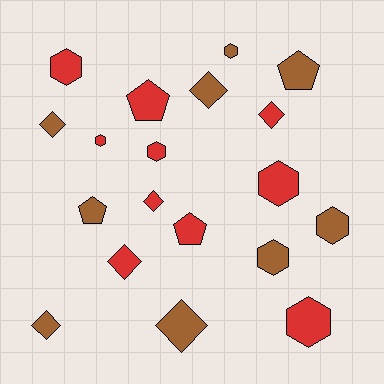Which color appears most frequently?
Red, with 10 objects.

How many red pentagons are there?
There are 2 red pentagons.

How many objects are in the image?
There are 19 objects.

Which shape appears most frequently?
Hexagon, with 8 objects.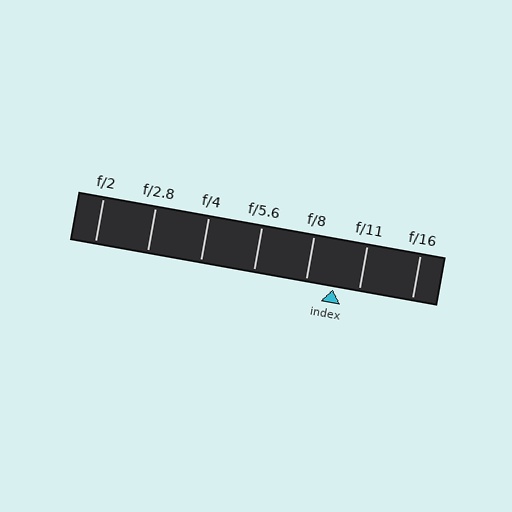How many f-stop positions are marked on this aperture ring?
There are 7 f-stop positions marked.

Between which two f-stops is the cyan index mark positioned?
The index mark is between f/8 and f/11.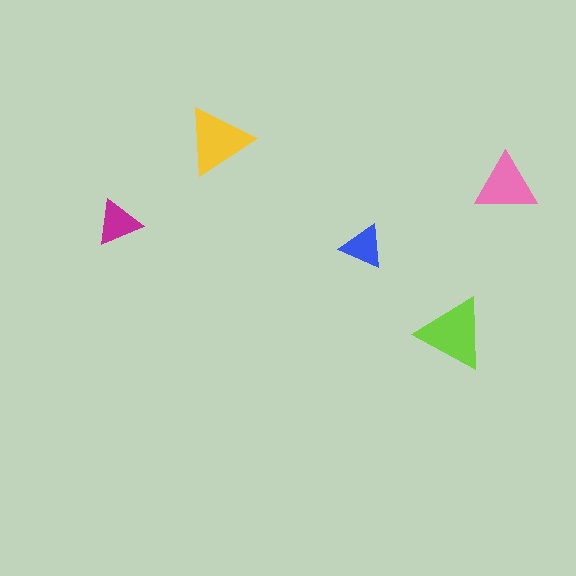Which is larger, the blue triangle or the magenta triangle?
The magenta one.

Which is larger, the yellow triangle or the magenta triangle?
The yellow one.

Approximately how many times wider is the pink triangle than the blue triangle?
About 1.5 times wider.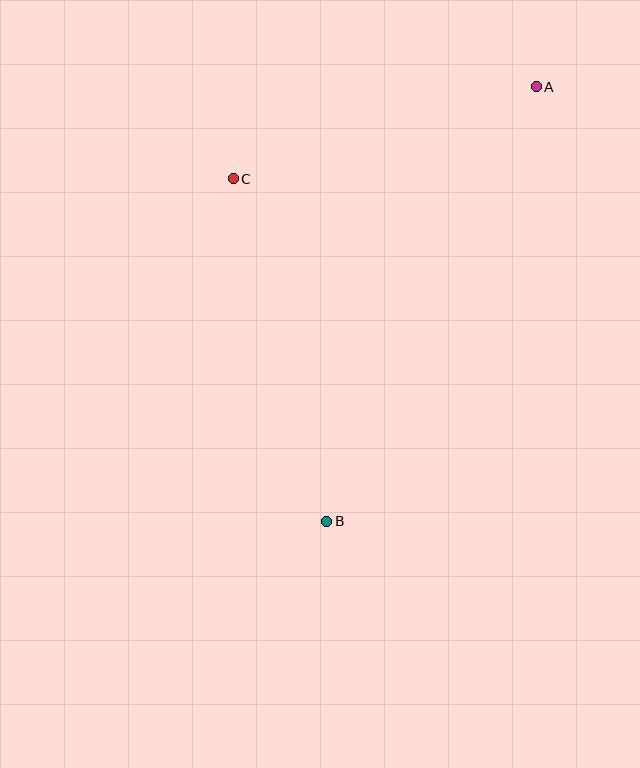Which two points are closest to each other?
Points A and C are closest to each other.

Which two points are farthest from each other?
Points A and B are farthest from each other.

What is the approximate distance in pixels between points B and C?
The distance between B and C is approximately 355 pixels.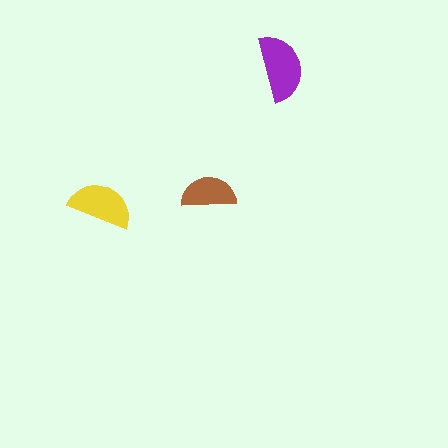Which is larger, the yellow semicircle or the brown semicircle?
The yellow one.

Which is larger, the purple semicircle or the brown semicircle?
The purple one.